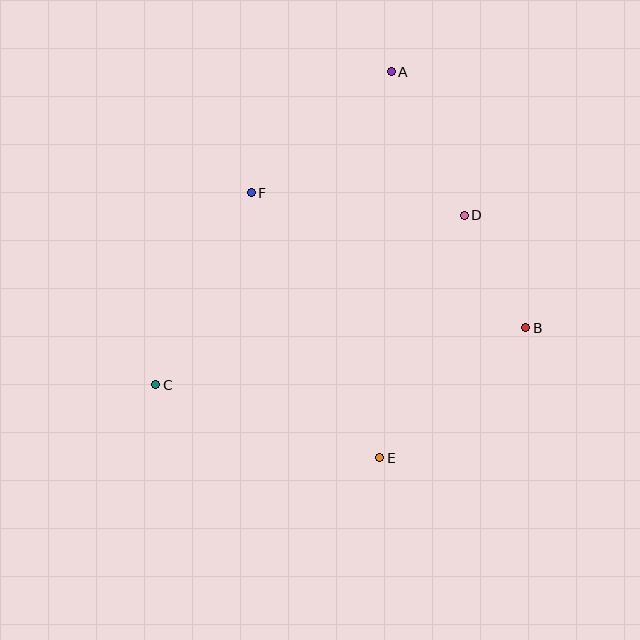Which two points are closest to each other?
Points B and D are closest to each other.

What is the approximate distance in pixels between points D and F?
The distance between D and F is approximately 214 pixels.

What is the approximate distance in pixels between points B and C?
The distance between B and C is approximately 374 pixels.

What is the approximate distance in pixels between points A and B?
The distance between A and B is approximately 289 pixels.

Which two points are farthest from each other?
Points A and C are farthest from each other.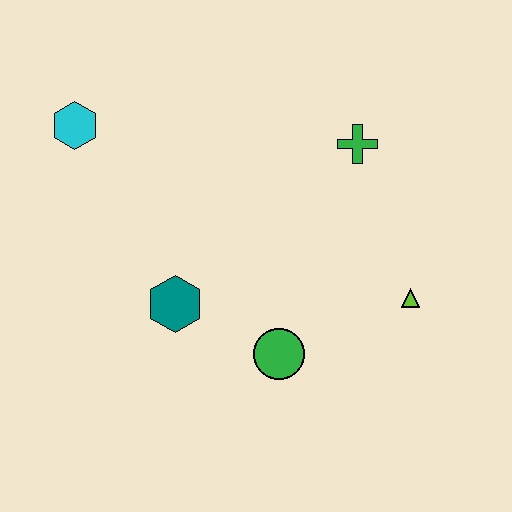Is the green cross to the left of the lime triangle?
Yes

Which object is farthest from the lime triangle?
The cyan hexagon is farthest from the lime triangle.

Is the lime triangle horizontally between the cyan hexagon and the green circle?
No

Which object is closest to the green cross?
The lime triangle is closest to the green cross.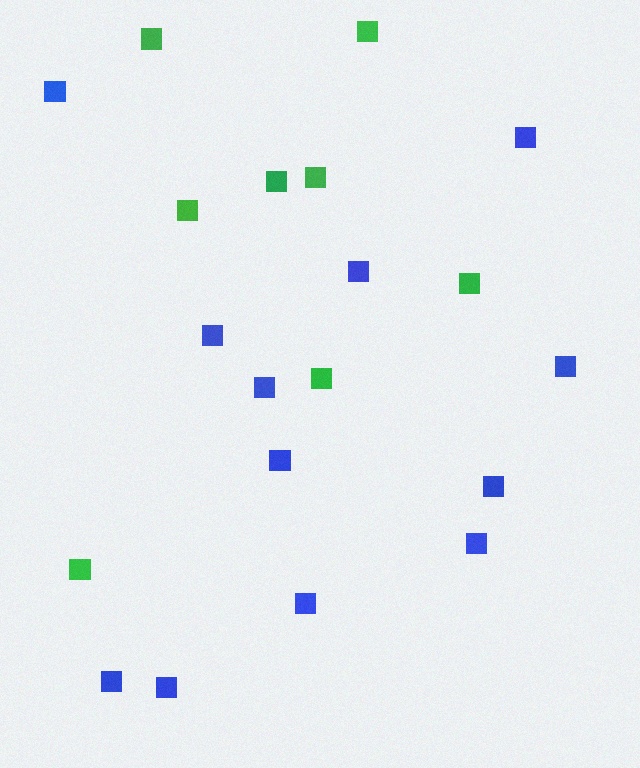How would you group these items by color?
There are 2 groups: one group of green squares (8) and one group of blue squares (12).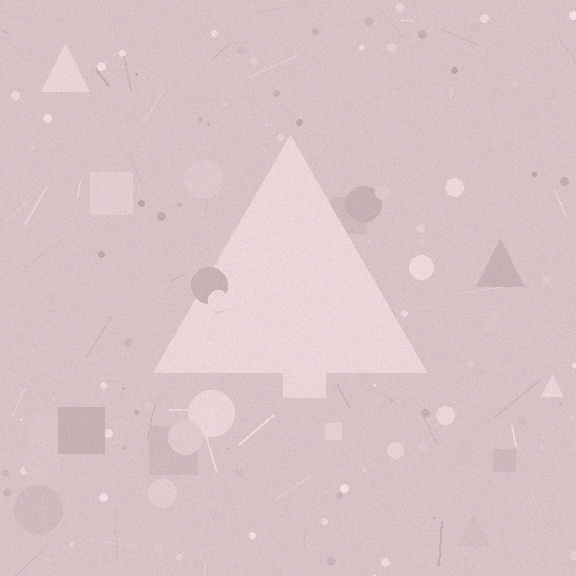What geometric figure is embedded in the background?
A triangle is embedded in the background.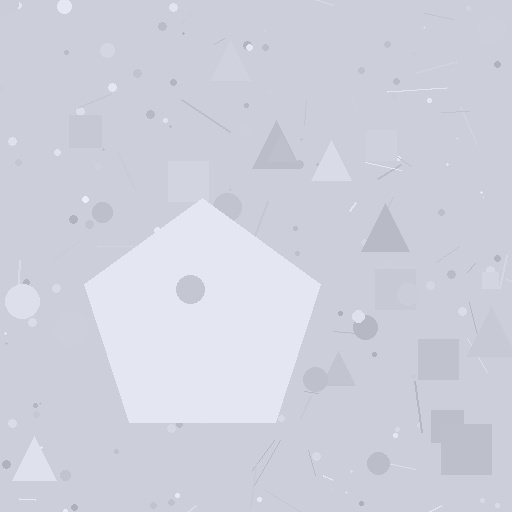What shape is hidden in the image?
A pentagon is hidden in the image.